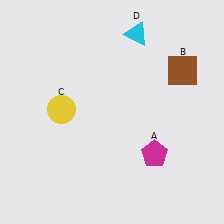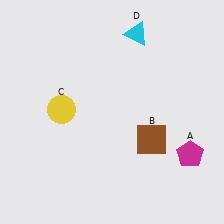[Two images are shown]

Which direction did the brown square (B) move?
The brown square (B) moved down.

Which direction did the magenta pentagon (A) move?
The magenta pentagon (A) moved right.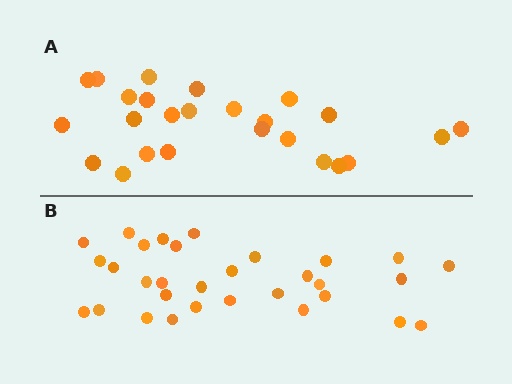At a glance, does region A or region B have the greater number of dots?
Region B (the bottom region) has more dots.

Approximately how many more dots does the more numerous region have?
Region B has about 6 more dots than region A.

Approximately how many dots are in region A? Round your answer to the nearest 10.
About 20 dots. (The exact count is 25, which rounds to 20.)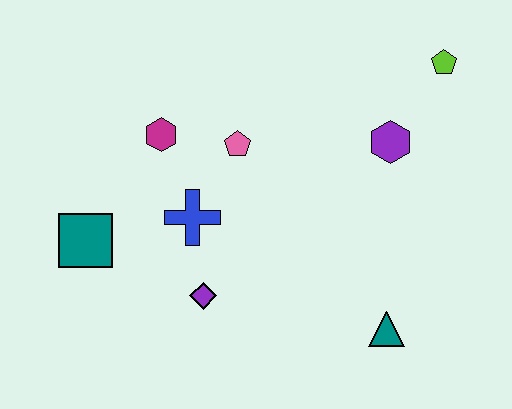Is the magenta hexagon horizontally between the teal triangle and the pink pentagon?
No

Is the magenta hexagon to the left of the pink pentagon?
Yes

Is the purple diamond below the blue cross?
Yes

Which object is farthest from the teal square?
The lime pentagon is farthest from the teal square.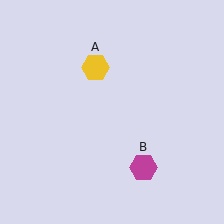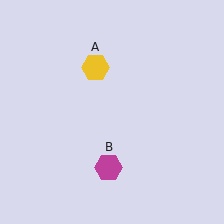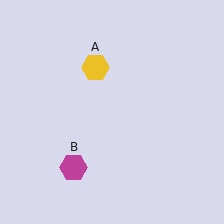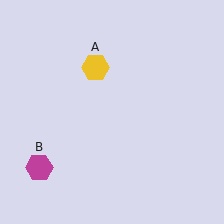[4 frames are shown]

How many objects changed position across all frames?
1 object changed position: magenta hexagon (object B).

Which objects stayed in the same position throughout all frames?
Yellow hexagon (object A) remained stationary.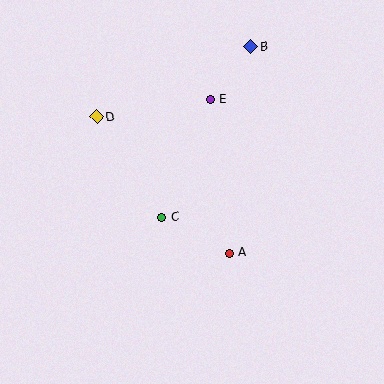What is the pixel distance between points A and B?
The distance between A and B is 208 pixels.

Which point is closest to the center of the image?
Point C at (162, 217) is closest to the center.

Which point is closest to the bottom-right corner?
Point A is closest to the bottom-right corner.